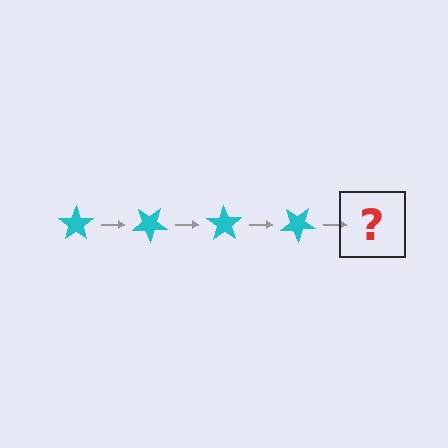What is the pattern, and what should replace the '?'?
The pattern is that the star rotates 35 degrees each step. The '?' should be a cyan star rotated 140 degrees.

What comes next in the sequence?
The next element should be a cyan star rotated 140 degrees.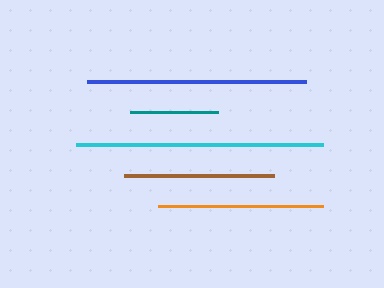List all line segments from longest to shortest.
From longest to shortest: cyan, blue, orange, brown, teal.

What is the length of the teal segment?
The teal segment is approximately 87 pixels long.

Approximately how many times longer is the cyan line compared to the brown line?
The cyan line is approximately 1.7 times the length of the brown line.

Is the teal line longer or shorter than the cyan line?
The cyan line is longer than the teal line.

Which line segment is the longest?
The cyan line is the longest at approximately 248 pixels.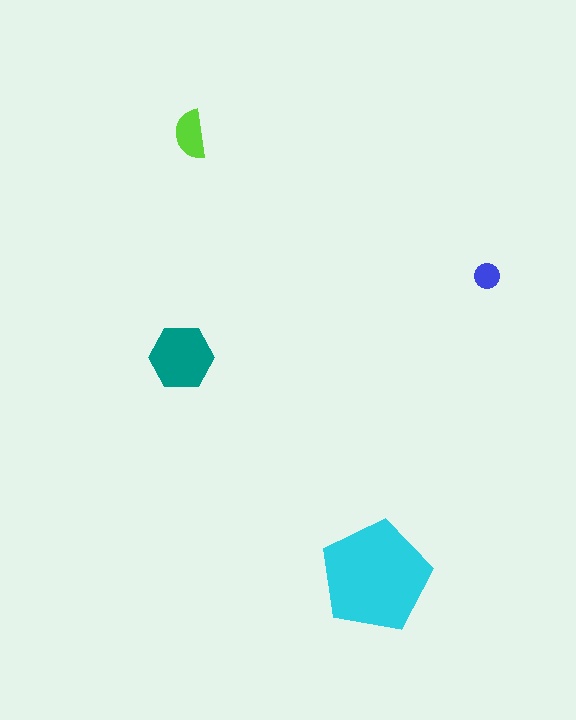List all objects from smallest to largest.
The blue circle, the lime semicircle, the teal hexagon, the cyan pentagon.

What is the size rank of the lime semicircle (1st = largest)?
3rd.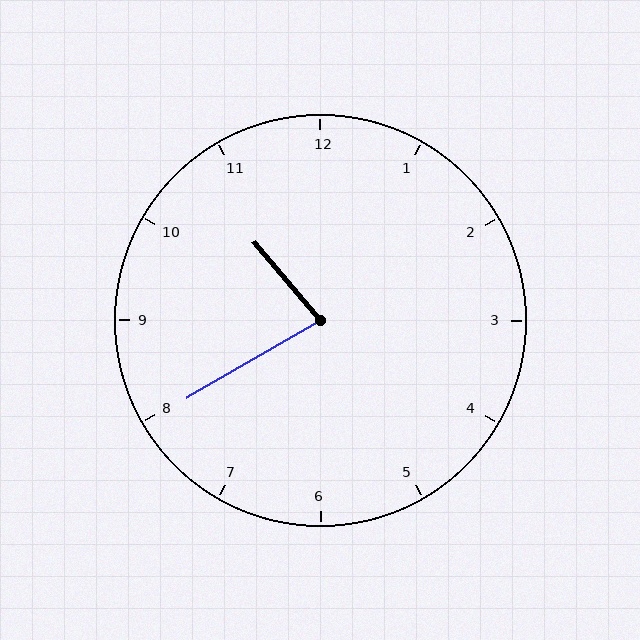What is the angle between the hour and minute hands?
Approximately 80 degrees.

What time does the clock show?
10:40.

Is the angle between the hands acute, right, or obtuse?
It is acute.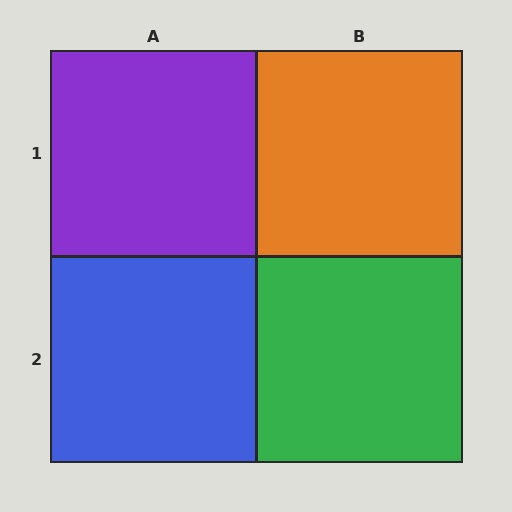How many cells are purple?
1 cell is purple.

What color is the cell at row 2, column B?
Green.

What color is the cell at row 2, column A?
Blue.